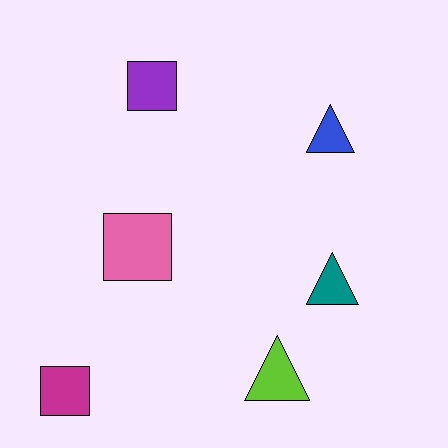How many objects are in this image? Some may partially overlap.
There are 6 objects.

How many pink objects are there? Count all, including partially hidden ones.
There is 1 pink object.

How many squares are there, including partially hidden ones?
There are 3 squares.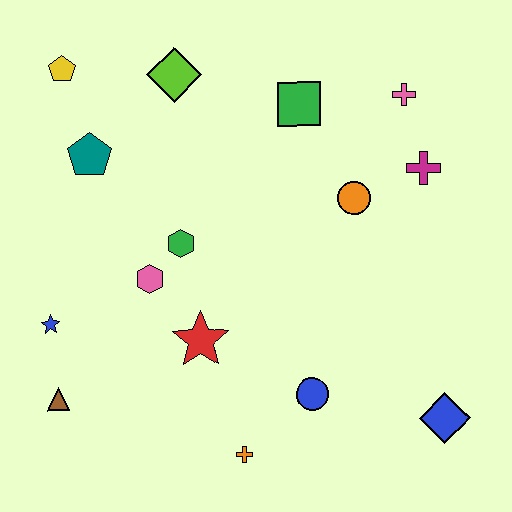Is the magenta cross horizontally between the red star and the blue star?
No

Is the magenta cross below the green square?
Yes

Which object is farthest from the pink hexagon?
The blue diamond is farthest from the pink hexagon.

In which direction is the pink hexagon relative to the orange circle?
The pink hexagon is to the left of the orange circle.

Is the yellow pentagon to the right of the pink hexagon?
No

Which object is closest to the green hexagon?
The pink hexagon is closest to the green hexagon.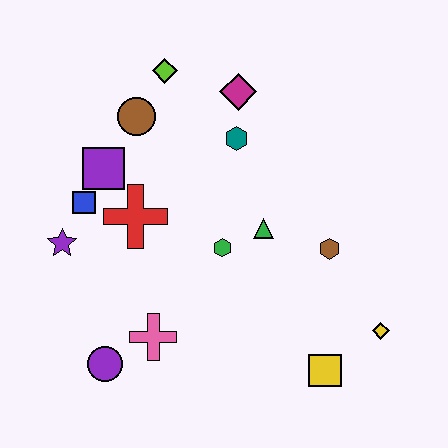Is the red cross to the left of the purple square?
No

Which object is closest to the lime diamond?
The brown circle is closest to the lime diamond.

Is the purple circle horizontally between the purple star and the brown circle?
Yes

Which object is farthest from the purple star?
The yellow diamond is farthest from the purple star.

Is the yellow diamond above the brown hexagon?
No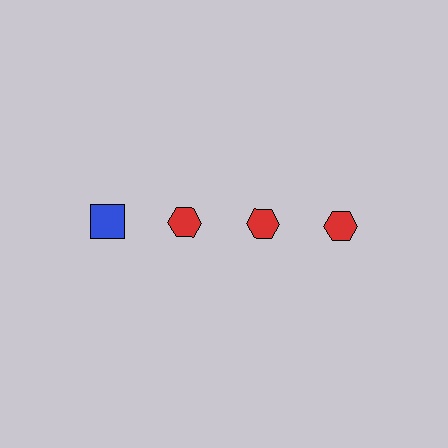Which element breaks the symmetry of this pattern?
The blue square in the top row, leftmost column breaks the symmetry. All other shapes are red hexagons.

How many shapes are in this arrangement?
There are 4 shapes arranged in a grid pattern.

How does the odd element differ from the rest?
It differs in both color (blue instead of red) and shape (square instead of hexagon).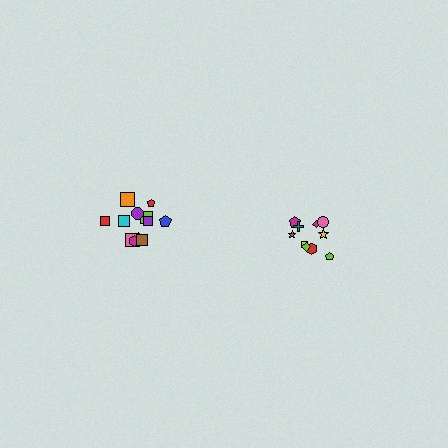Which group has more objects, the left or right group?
The left group.